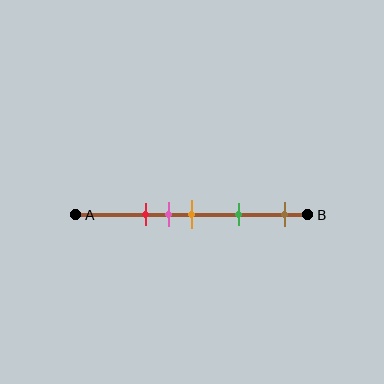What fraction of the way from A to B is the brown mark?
The brown mark is approximately 90% (0.9) of the way from A to B.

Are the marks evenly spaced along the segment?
No, the marks are not evenly spaced.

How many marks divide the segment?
There are 5 marks dividing the segment.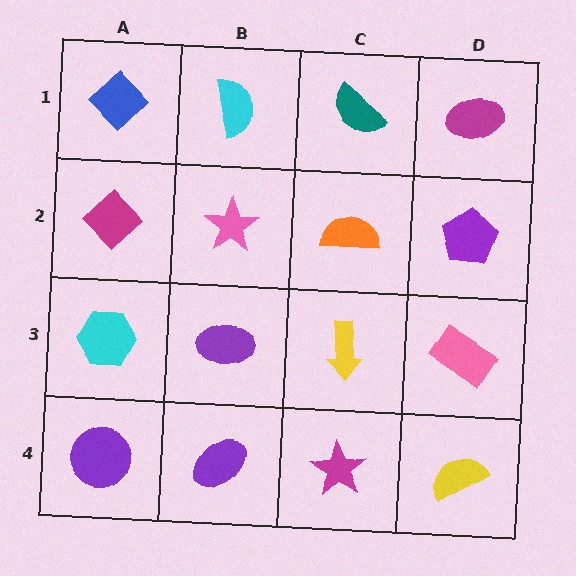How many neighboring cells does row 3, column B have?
4.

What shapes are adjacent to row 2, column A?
A blue diamond (row 1, column A), a cyan hexagon (row 3, column A), a pink star (row 2, column B).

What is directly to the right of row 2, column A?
A pink star.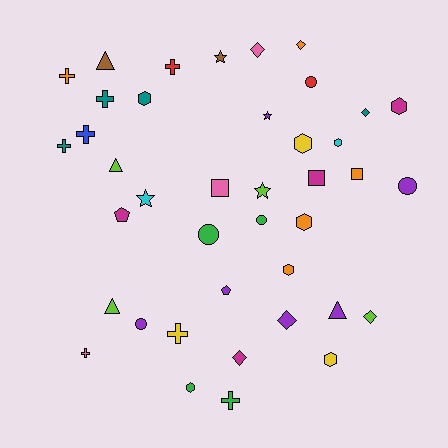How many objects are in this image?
There are 40 objects.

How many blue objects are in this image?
There is 1 blue object.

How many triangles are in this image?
There are 4 triangles.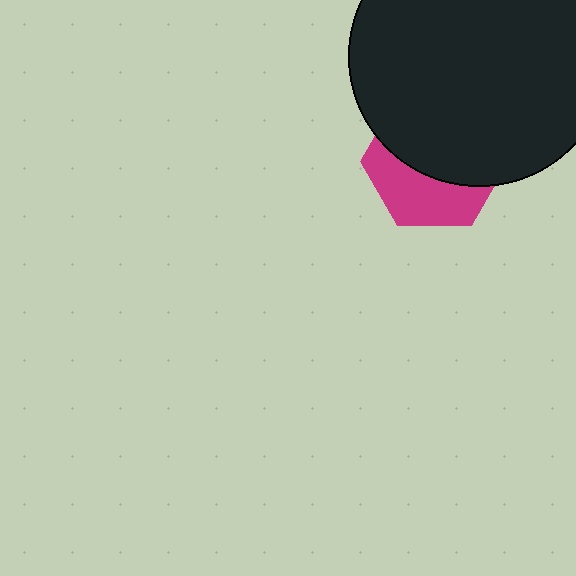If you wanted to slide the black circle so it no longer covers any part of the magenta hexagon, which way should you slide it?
Slide it up — that is the most direct way to separate the two shapes.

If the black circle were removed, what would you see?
You would see the complete magenta hexagon.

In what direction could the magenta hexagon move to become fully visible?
The magenta hexagon could move down. That would shift it out from behind the black circle entirely.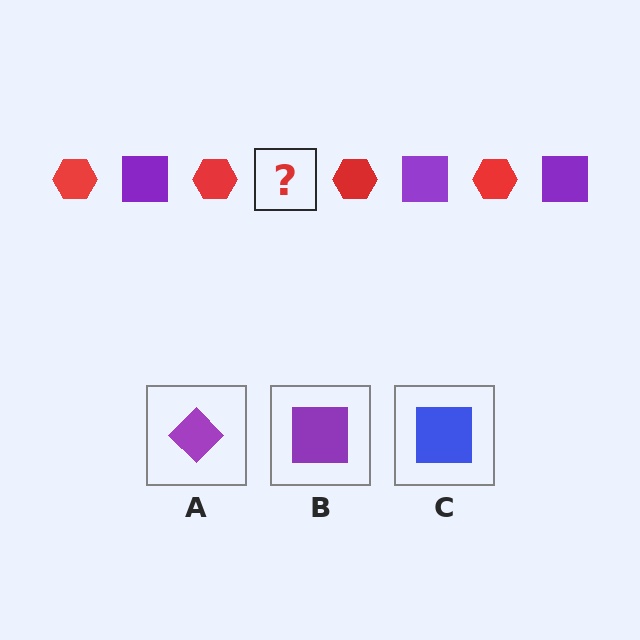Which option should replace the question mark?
Option B.